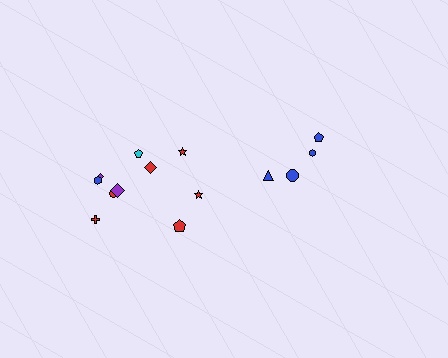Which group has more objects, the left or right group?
The left group.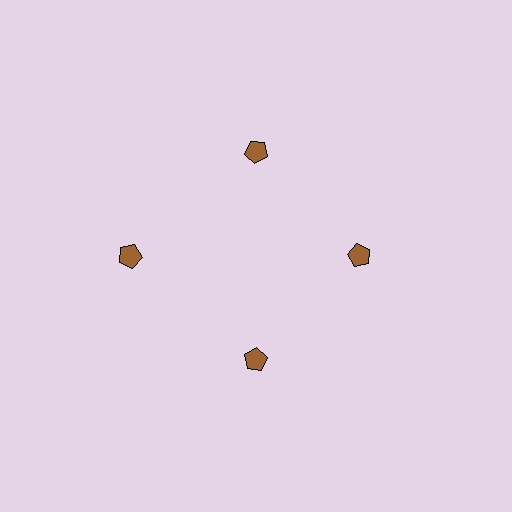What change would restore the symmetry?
The symmetry would be restored by moving it inward, back onto the ring so that all 4 pentagons sit at equal angles and equal distance from the center.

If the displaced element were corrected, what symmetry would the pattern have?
It would have 4-fold rotational symmetry — the pattern would map onto itself every 90 degrees.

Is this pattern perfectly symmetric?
No. The 4 brown pentagons are arranged in a ring, but one element near the 9 o'clock position is pushed outward from the center, breaking the 4-fold rotational symmetry.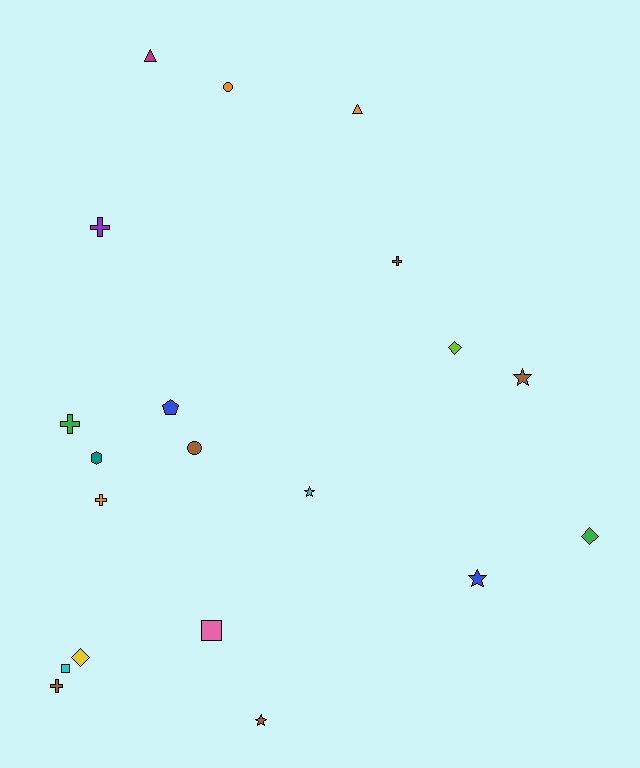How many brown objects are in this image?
There are 5 brown objects.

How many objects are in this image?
There are 20 objects.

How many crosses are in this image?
There are 5 crosses.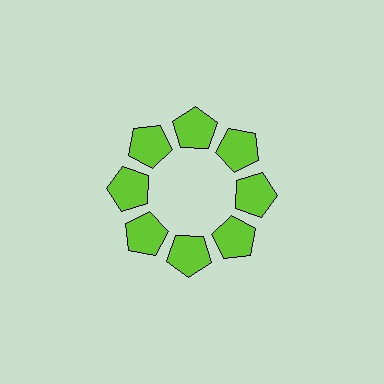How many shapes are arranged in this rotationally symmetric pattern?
There are 8 shapes, arranged in 8 groups of 1.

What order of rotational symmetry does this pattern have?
This pattern has 8-fold rotational symmetry.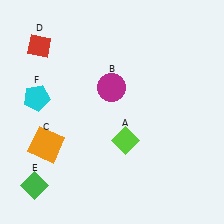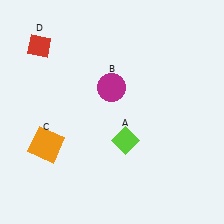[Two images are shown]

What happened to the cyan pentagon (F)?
The cyan pentagon (F) was removed in Image 2. It was in the top-left area of Image 1.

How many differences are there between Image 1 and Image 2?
There are 2 differences between the two images.